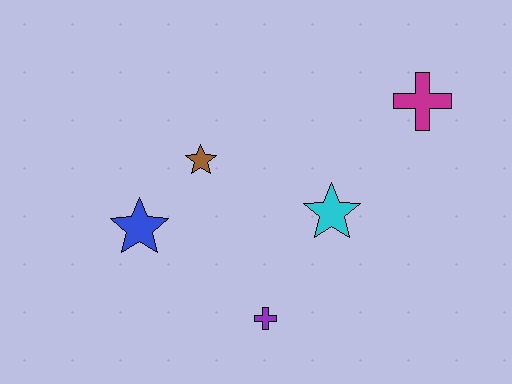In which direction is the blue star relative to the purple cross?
The blue star is to the left of the purple cross.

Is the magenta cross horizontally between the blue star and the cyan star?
No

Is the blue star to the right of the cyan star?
No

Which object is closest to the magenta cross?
The cyan star is closest to the magenta cross.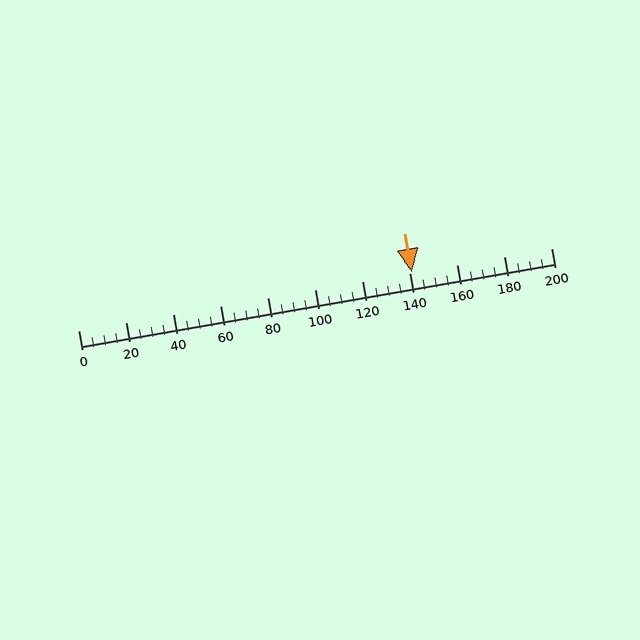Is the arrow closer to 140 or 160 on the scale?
The arrow is closer to 140.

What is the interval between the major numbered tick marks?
The major tick marks are spaced 20 units apart.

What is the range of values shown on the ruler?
The ruler shows values from 0 to 200.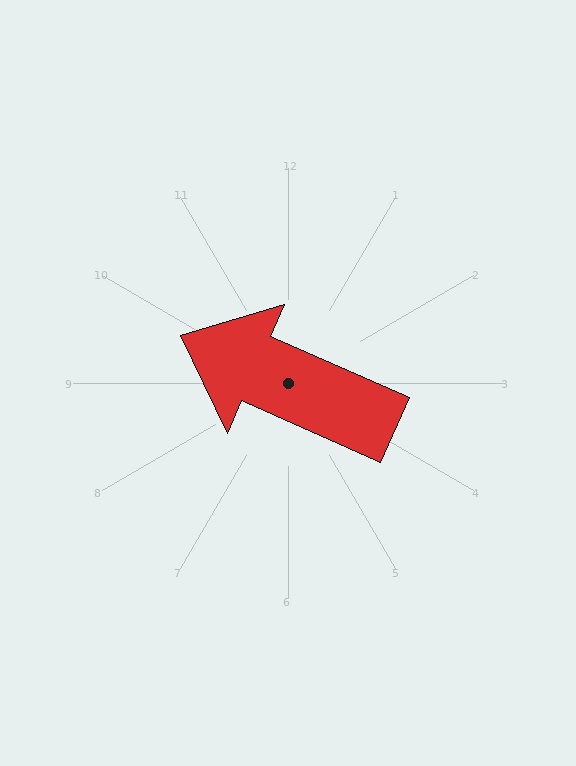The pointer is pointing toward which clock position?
Roughly 10 o'clock.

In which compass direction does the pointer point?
Northwest.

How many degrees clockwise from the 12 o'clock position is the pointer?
Approximately 294 degrees.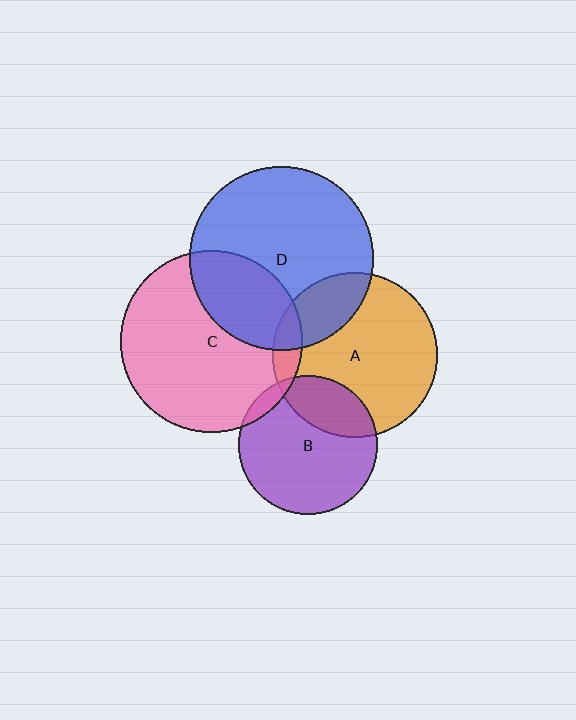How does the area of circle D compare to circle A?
Approximately 1.2 times.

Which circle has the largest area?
Circle D (blue).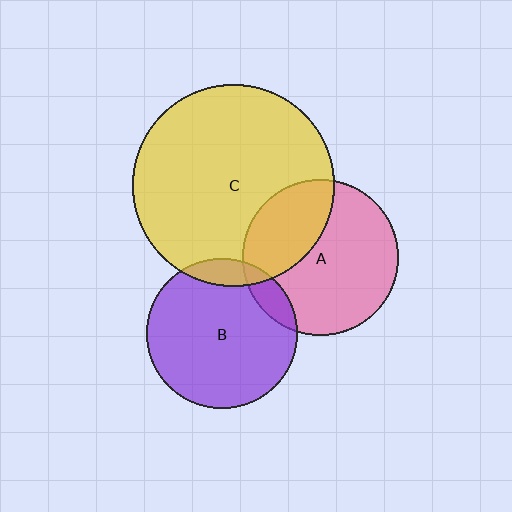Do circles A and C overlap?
Yes.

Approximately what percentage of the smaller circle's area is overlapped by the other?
Approximately 35%.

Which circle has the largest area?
Circle C (yellow).